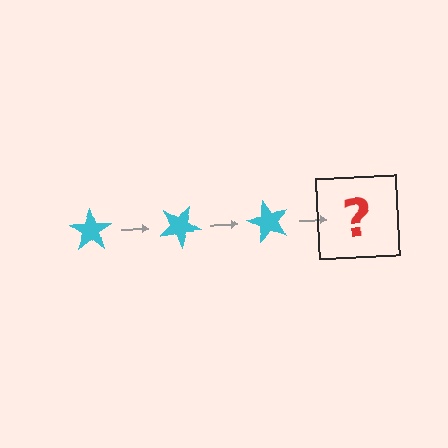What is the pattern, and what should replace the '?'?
The pattern is that the star rotates 30 degrees each step. The '?' should be a cyan star rotated 90 degrees.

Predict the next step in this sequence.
The next step is a cyan star rotated 90 degrees.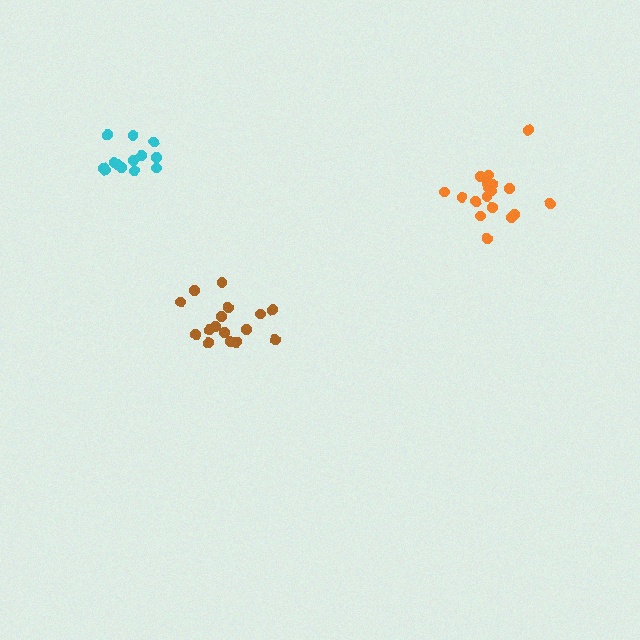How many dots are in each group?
Group 1: 13 dots, Group 2: 18 dots, Group 3: 16 dots (47 total).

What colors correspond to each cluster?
The clusters are colored: cyan, orange, brown.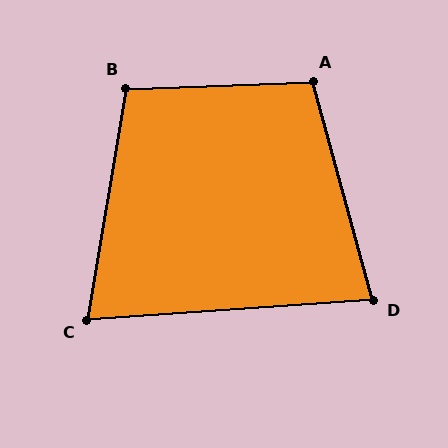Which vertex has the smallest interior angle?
C, at approximately 77 degrees.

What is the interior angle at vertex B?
Approximately 101 degrees (obtuse).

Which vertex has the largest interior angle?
A, at approximately 103 degrees.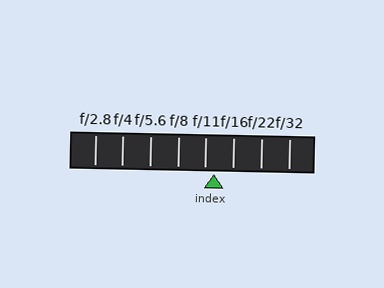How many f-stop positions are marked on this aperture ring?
There are 8 f-stop positions marked.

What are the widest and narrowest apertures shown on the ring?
The widest aperture shown is f/2.8 and the narrowest is f/32.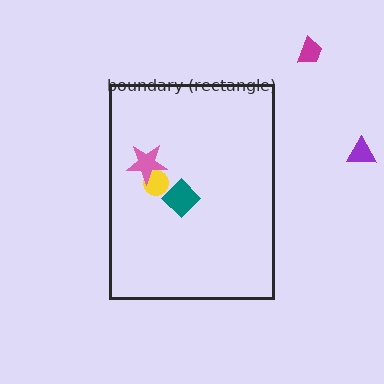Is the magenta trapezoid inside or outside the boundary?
Outside.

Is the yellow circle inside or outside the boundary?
Inside.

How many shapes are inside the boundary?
3 inside, 2 outside.